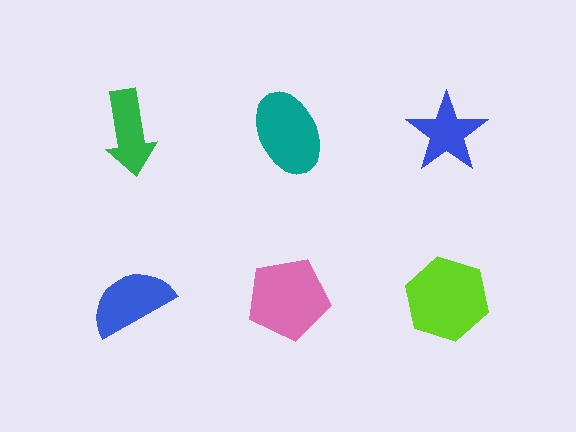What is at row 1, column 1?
A green arrow.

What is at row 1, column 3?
A blue star.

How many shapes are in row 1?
3 shapes.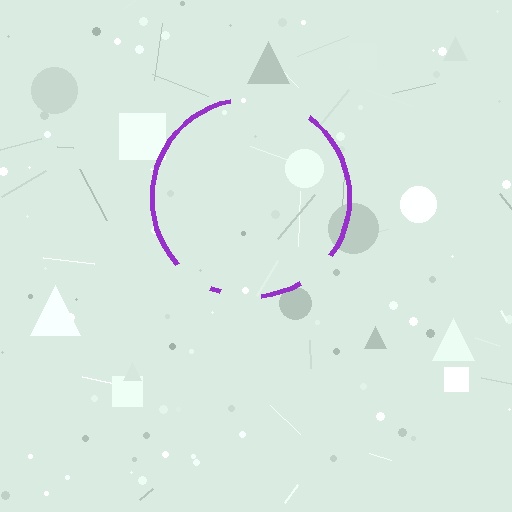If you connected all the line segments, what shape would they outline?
They would outline a circle.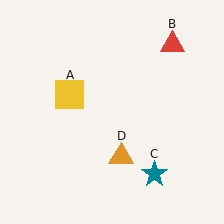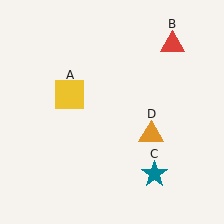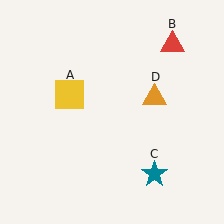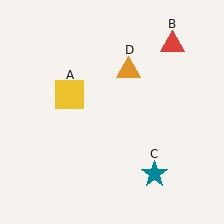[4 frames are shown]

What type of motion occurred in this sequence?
The orange triangle (object D) rotated counterclockwise around the center of the scene.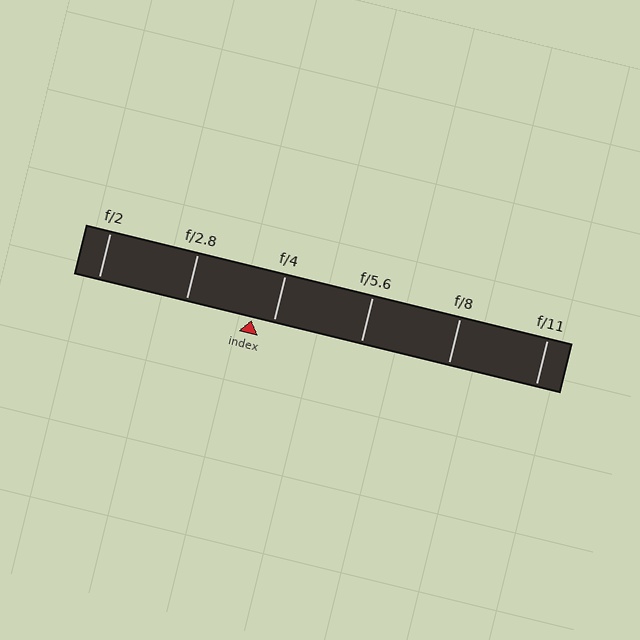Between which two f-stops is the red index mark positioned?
The index mark is between f/2.8 and f/4.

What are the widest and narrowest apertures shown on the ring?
The widest aperture shown is f/2 and the narrowest is f/11.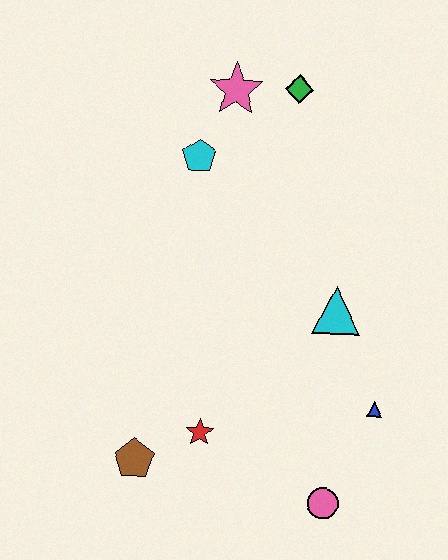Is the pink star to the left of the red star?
No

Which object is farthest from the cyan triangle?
The brown pentagon is farthest from the cyan triangle.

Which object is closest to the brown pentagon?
The red star is closest to the brown pentagon.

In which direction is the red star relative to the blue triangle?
The red star is to the left of the blue triangle.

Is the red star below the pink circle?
No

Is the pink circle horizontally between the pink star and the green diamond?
No